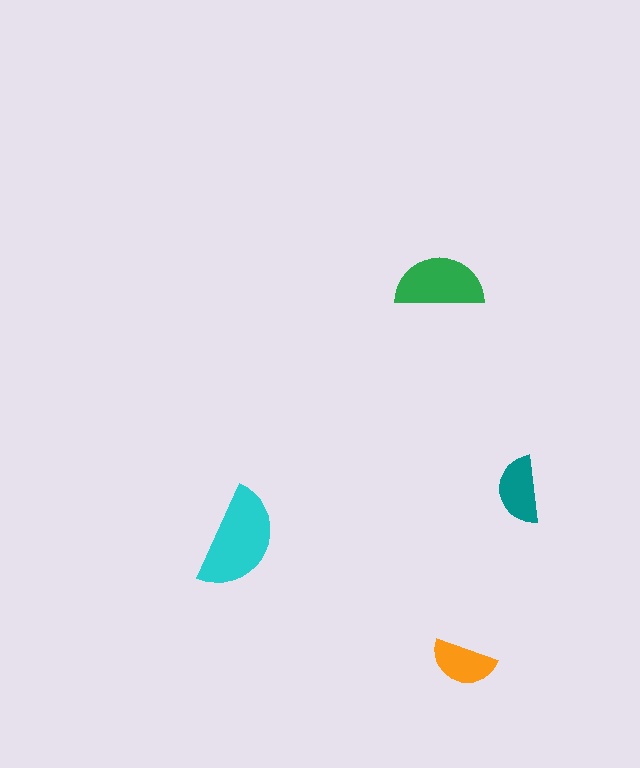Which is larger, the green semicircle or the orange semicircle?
The green one.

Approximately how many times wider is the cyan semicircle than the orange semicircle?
About 1.5 times wider.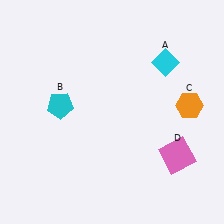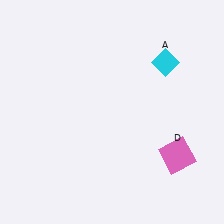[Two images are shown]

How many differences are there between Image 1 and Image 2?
There are 2 differences between the two images.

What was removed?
The orange hexagon (C), the cyan pentagon (B) were removed in Image 2.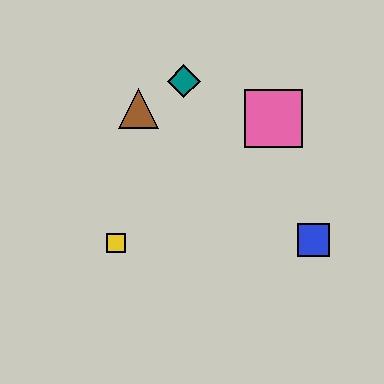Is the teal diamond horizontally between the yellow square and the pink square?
Yes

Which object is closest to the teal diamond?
The brown triangle is closest to the teal diamond.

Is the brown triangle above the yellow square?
Yes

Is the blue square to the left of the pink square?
No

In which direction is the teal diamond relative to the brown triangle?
The teal diamond is to the right of the brown triangle.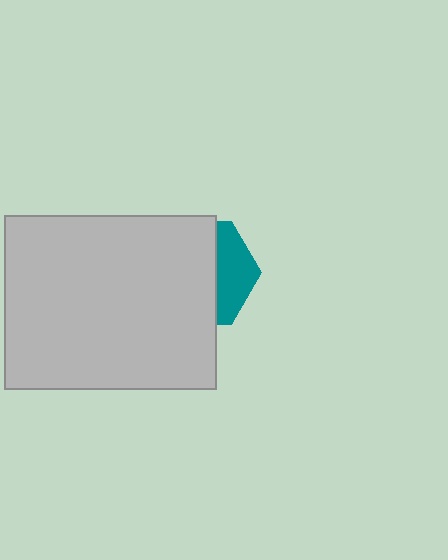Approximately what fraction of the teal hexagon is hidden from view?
Roughly 68% of the teal hexagon is hidden behind the light gray rectangle.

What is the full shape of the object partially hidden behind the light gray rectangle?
The partially hidden object is a teal hexagon.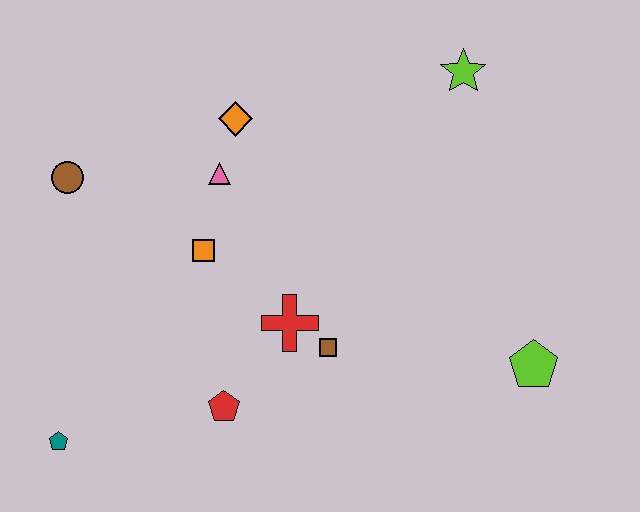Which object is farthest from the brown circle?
The lime pentagon is farthest from the brown circle.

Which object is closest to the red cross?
The brown square is closest to the red cross.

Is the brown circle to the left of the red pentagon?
Yes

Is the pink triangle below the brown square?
No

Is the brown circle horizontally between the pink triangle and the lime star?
No